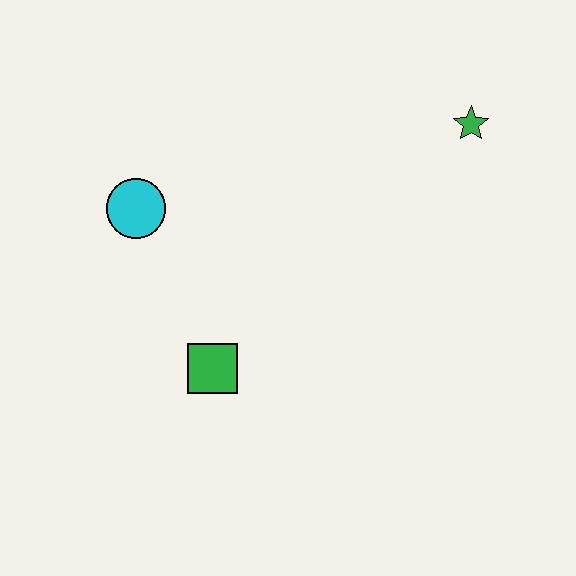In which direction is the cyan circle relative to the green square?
The cyan circle is above the green square.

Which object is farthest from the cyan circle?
The green star is farthest from the cyan circle.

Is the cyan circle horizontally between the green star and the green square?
No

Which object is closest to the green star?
The cyan circle is closest to the green star.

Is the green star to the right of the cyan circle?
Yes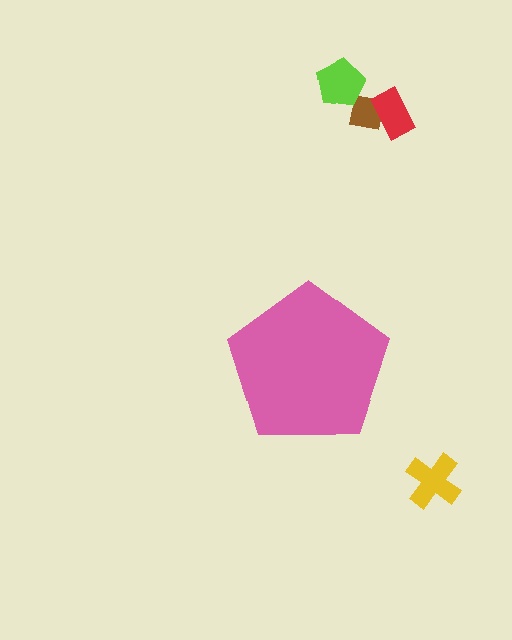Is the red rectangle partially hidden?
No, the red rectangle is fully visible.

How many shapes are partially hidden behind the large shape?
0 shapes are partially hidden.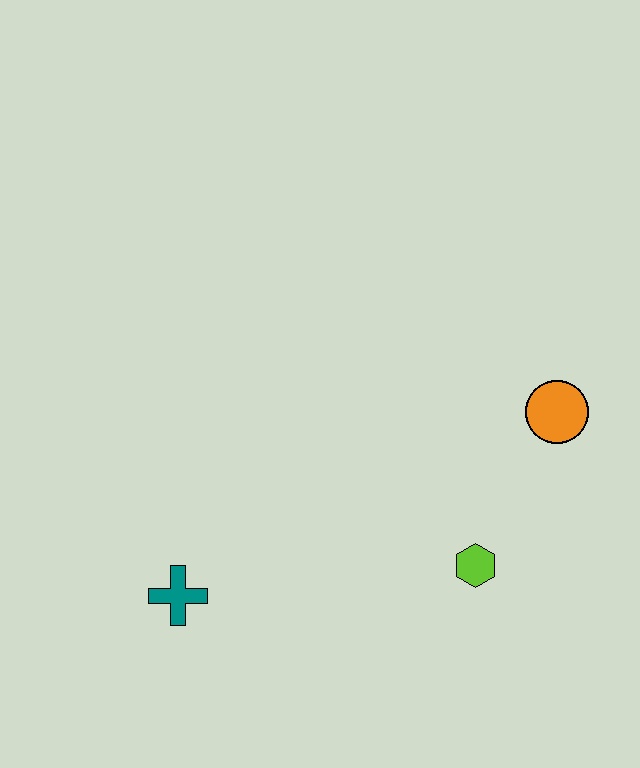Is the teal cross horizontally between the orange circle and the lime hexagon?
No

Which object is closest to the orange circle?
The lime hexagon is closest to the orange circle.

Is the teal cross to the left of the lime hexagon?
Yes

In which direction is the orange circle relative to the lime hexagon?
The orange circle is above the lime hexagon.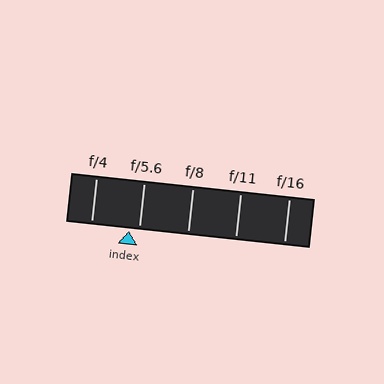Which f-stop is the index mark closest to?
The index mark is closest to f/5.6.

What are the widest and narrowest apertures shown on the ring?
The widest aperture shown is f/4 and the narrowest is f/16.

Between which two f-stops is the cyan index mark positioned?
The index mark is between f/4 and f/5.6.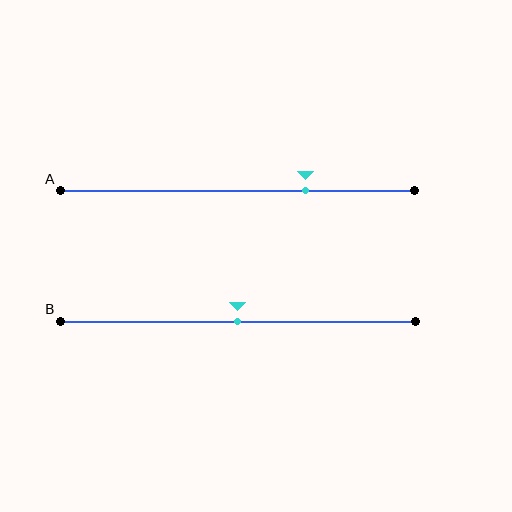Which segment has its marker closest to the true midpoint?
Segment B has its marker closest to the true midpoint.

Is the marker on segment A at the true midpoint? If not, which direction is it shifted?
No, the marker on segment A is shifted to the right by about 19% of the segment length.